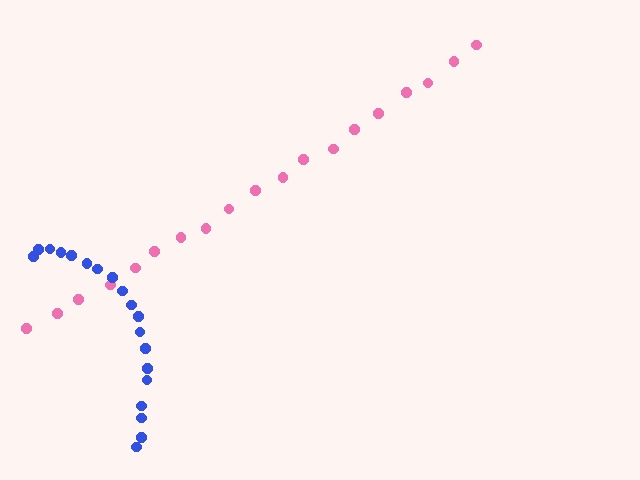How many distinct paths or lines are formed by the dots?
There are 2 distinct paths.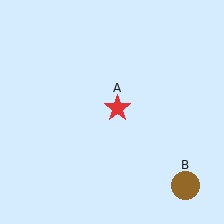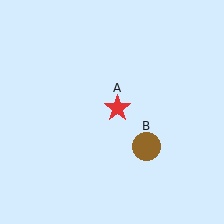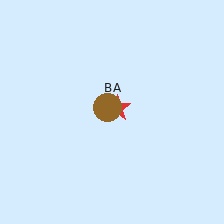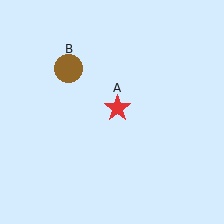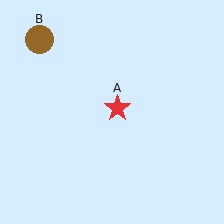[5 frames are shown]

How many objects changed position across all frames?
1 object changed position: brown circle (object B).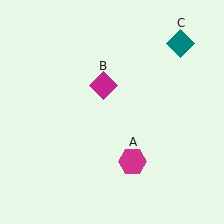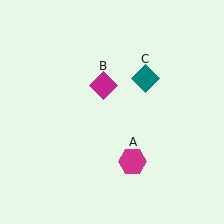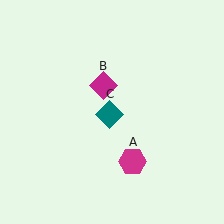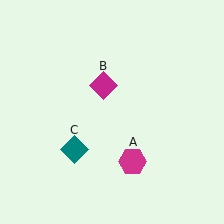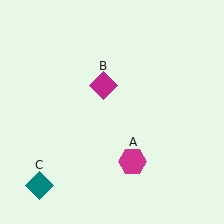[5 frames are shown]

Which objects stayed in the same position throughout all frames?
Magenta hexagon (object A) and magenta diamond (object B) remained stationary.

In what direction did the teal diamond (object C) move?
The teal diamond (object C) moved down and to the left.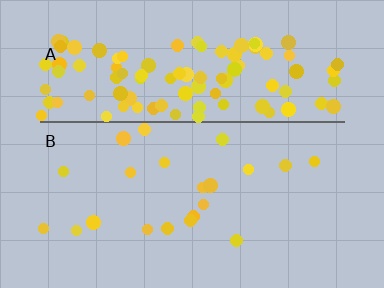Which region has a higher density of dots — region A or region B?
A (the top).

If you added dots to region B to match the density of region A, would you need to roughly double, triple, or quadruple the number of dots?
Approximately quadruple.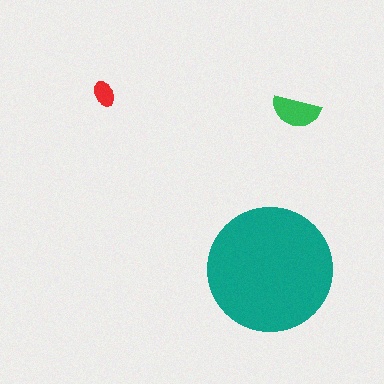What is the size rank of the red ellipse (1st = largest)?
3rd.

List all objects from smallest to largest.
The red ellipse, the green semicircle, the teal circle.